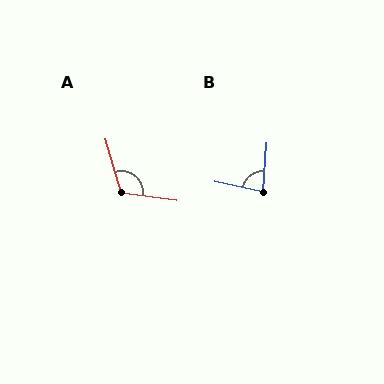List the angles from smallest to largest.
B (82°), A (114°).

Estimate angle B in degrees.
Approximately 82 degrees.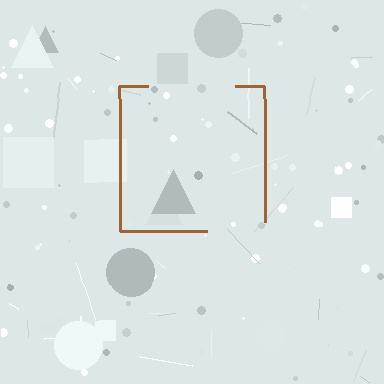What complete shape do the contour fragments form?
The contour fragments form a square.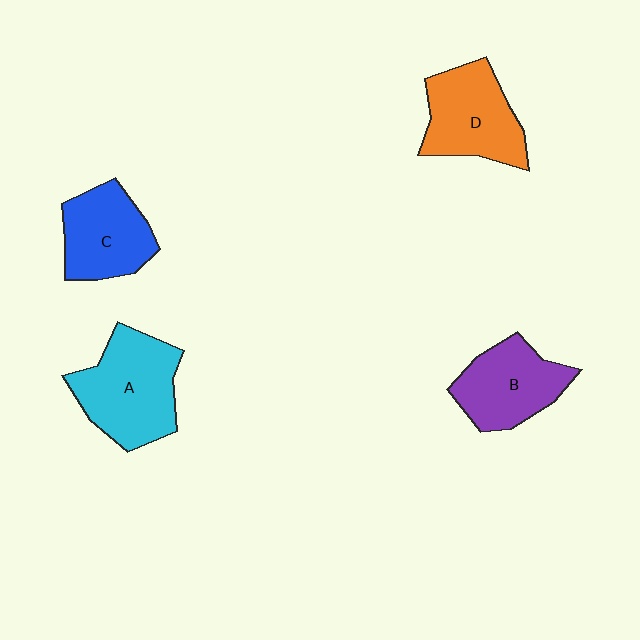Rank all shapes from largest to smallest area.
From largest to smallest: A (cyan), D (orange), B (purple), C (blue).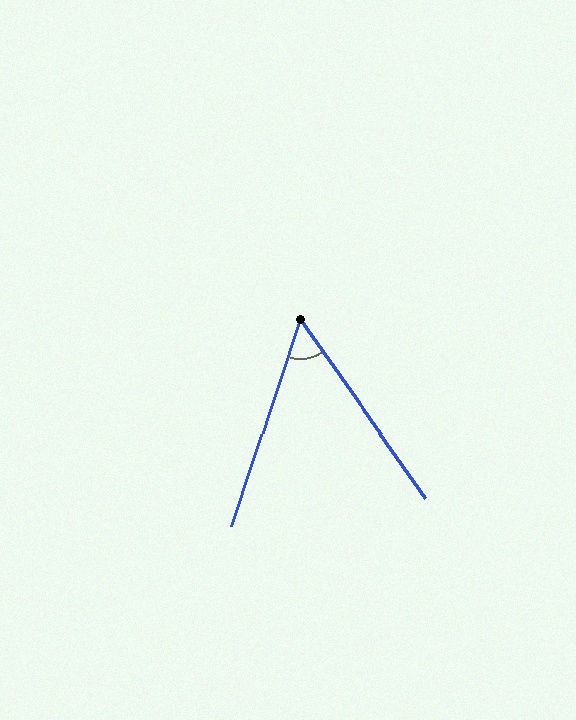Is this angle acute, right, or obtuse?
It is acute.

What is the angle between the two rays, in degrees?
Approximately 54 degrees.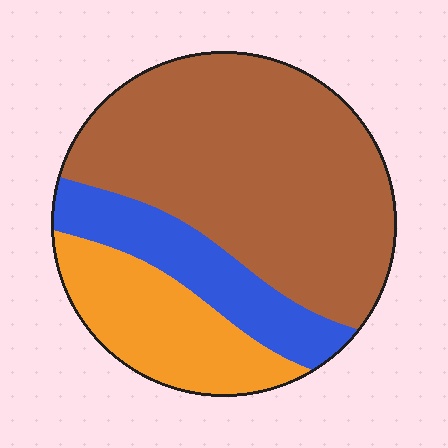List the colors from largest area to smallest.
From largest to smallest: brown, orange, blue.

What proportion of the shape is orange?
Orange covers 22% of the shape.